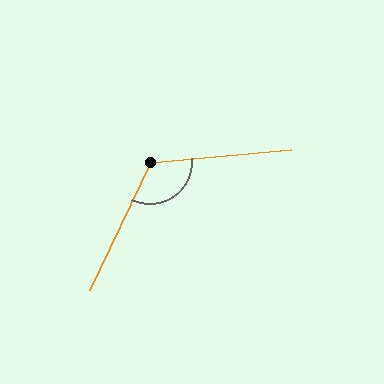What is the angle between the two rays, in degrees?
Approximately 120 degrees.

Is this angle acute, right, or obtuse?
It is obtuse.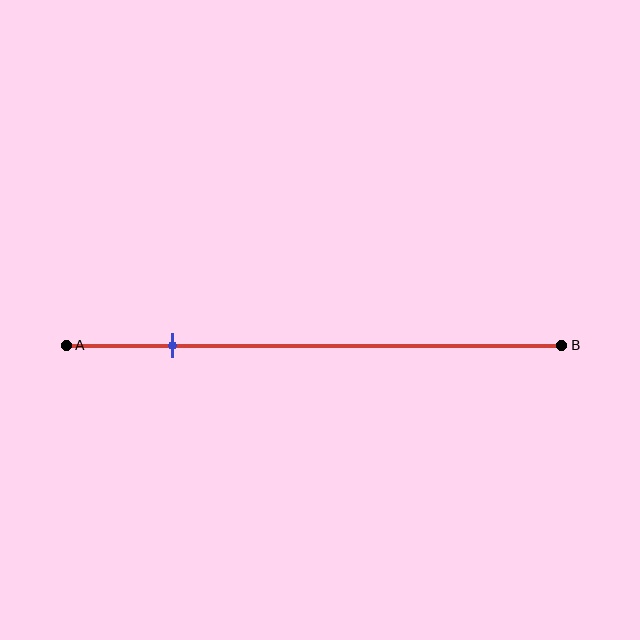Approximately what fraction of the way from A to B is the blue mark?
The blue mark is approximately 20% of the way from A to B.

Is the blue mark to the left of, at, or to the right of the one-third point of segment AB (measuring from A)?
The blue mark is to the left of the one-third point of segment AB.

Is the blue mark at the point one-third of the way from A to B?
No, the mark is at about 20% from A, not at the 33% one-third point.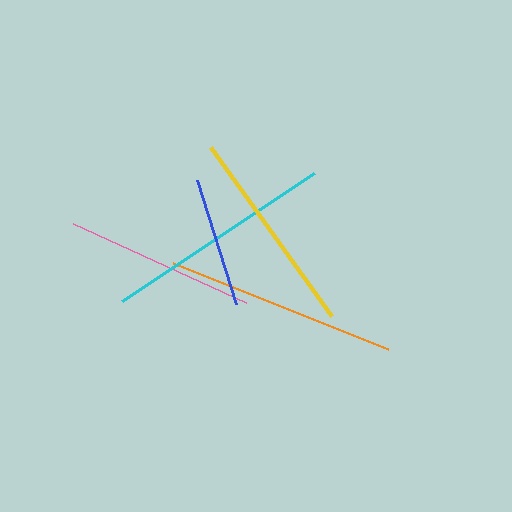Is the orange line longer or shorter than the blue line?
The orange line is longer than the blue line.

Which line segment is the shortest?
The blue line is the shortest at approximately 129 pixels.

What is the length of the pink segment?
The pink segment is approximately 190 pixels long.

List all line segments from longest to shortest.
From longest to shortest: orange, cyan, yellow, pink, blue.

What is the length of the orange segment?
The orange segment is approximately 232 pixels long.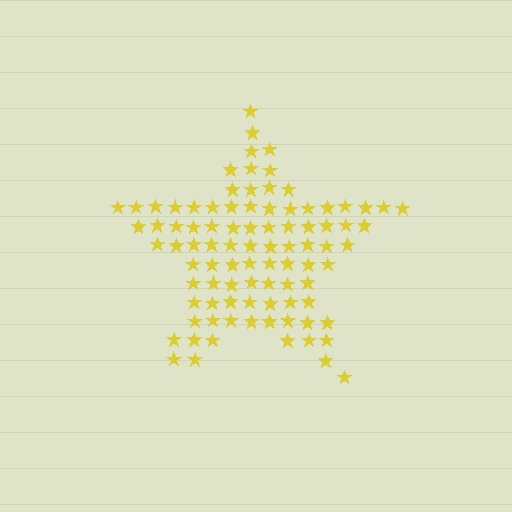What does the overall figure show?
The overall figure shows a star.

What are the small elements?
The small elements are stars.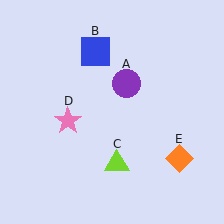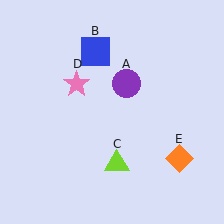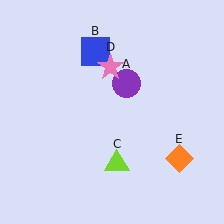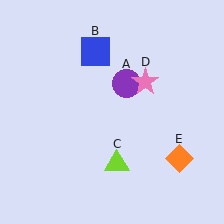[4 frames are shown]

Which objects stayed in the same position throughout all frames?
Purple circle (object A) and blue square (object B) and lime triangle (object C) and orange diamond (object E) remained stationary.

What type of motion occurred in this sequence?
The pink star (object D) rotated clockwise around the center of the scene.